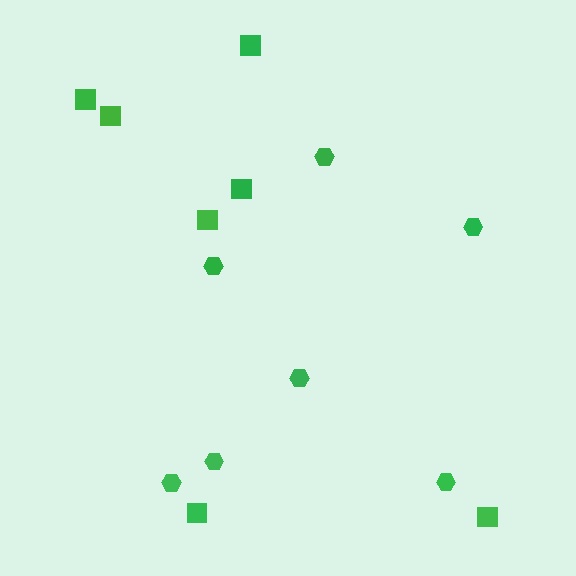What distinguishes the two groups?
There are 2 groups: one group of hexagons (7) and one group of squares (7).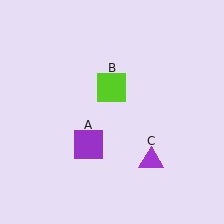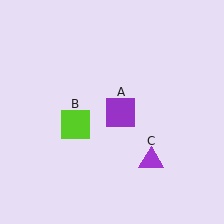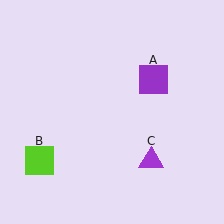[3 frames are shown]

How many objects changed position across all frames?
2 objects changed position: purple square (object A), lime square (object B).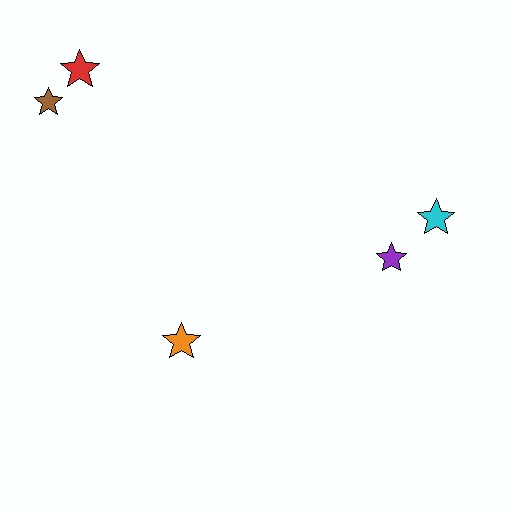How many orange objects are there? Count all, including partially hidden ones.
There is 1 orange object.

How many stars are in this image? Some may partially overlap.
There are 5 stars.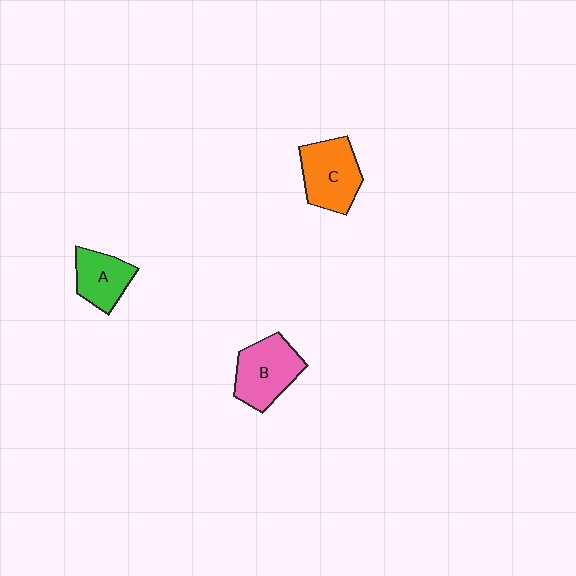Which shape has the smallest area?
Shape A (green).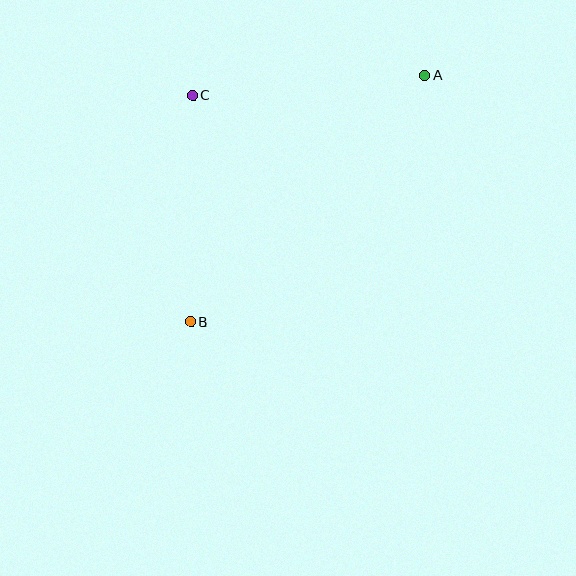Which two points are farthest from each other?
Points A and B are farthest from each other.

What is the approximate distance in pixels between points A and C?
The distance between A and C is approximately 233 pixels.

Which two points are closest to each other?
Points B and C are closest to each other.